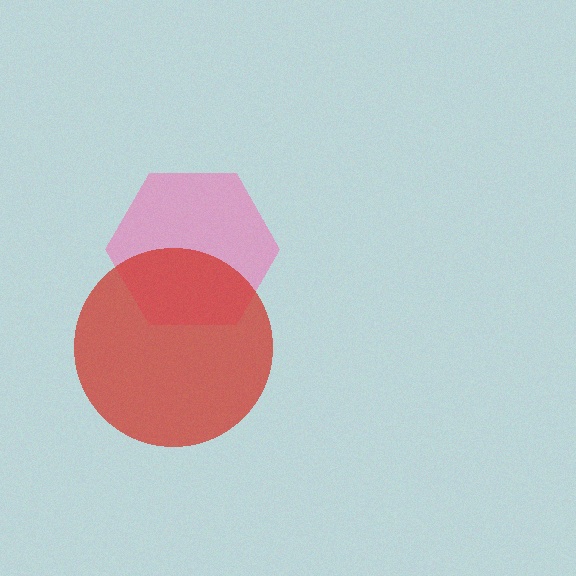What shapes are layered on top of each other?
The layered shapes are: a pink hexagon, a red circle.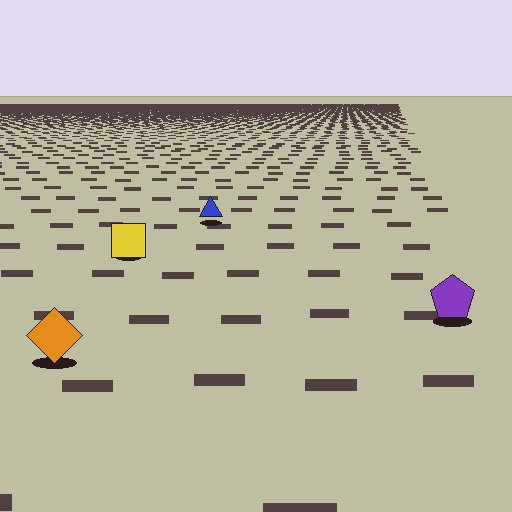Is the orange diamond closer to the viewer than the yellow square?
Yes. The orange diamond is closer — you can tell from the texture gradient: the ground texture is coarser near it.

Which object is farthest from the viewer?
The blue triangle is farthest from the viewer. It appears smaller and the ground texture around it is denser.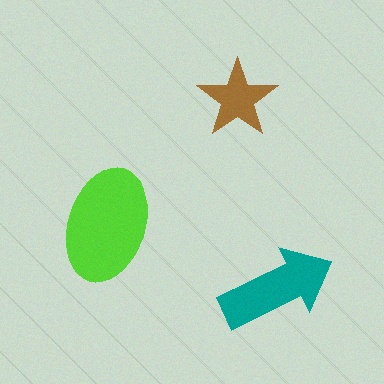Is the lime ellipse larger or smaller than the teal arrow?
Larger.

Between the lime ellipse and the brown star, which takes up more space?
The lime ellipse.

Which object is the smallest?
The brown star.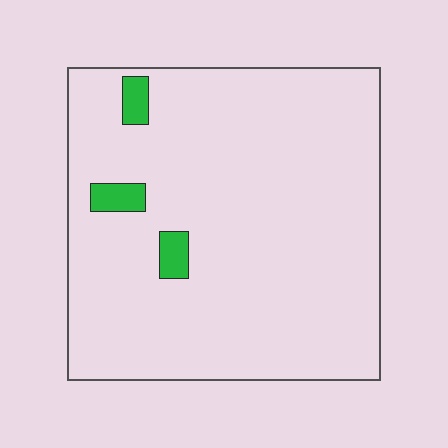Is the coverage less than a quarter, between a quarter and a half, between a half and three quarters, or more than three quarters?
Less than a quarter.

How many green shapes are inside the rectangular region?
3.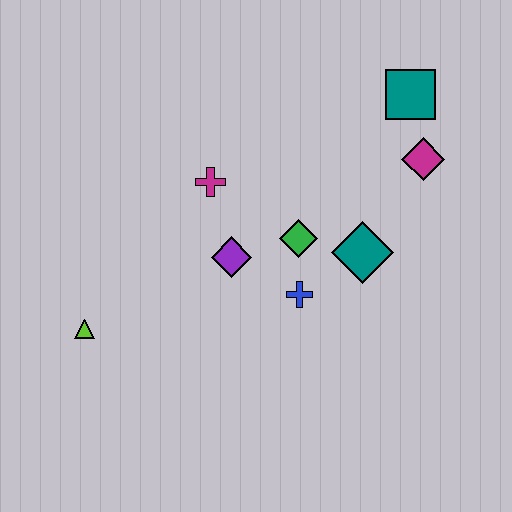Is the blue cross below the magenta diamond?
Yes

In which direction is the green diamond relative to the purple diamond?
The green diamond is to the right of the purple diamond.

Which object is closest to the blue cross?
The green diamond is closest to the blue cross.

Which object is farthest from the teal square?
The lime triangle is farthest from the teal square.